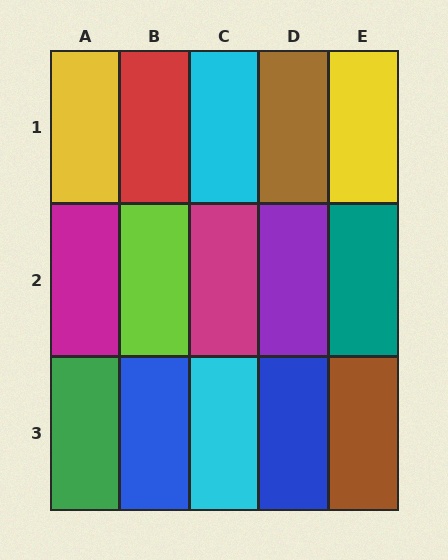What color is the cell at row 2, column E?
Teal.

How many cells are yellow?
2 cells are yellow.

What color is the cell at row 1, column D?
Brown.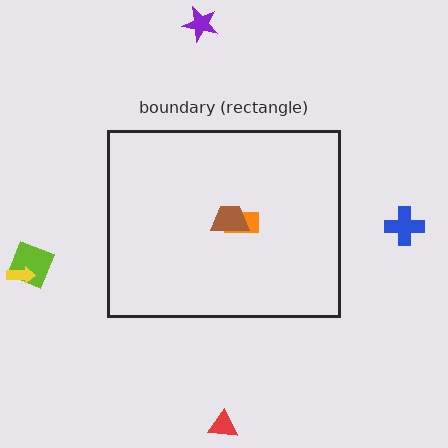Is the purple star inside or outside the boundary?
Outside.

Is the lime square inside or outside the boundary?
Outside.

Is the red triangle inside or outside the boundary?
Outside.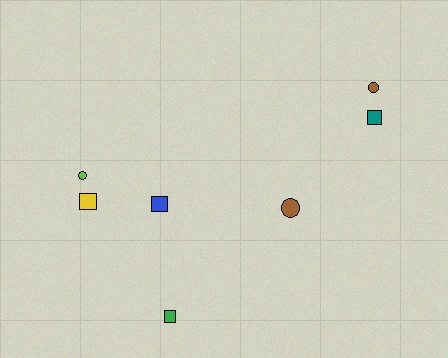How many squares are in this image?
There are 4 squares.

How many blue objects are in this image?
There is 1 blue object.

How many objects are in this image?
There are 7 objects.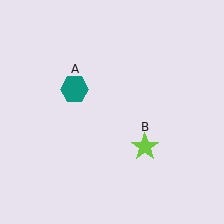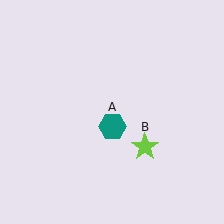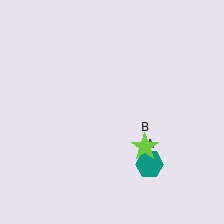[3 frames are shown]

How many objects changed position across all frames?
1 object changed position: teal hexagon (object A).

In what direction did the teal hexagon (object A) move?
The teal hexagon (object A) moved down and to the right.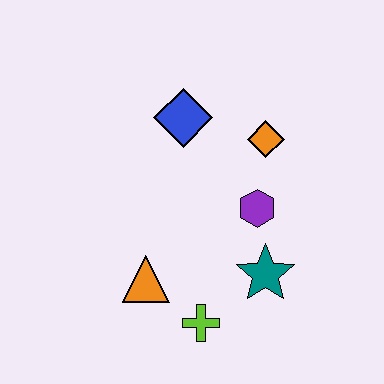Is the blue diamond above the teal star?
Yes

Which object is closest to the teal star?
The purple hexagon is closest to the teal star.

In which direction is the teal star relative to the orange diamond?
The teal star is below the orange diamond.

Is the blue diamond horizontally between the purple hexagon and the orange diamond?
No